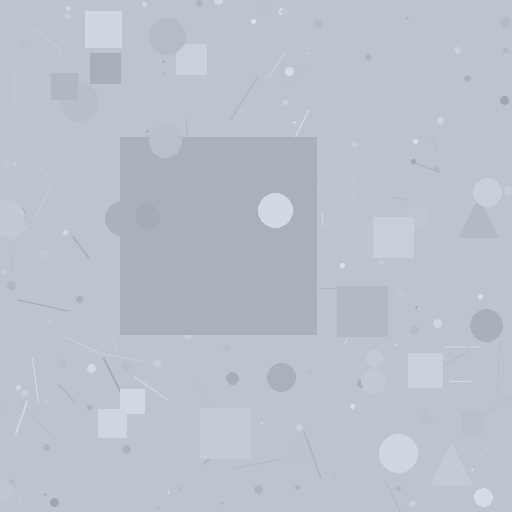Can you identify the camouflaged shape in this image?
The camouflaged shape is a square.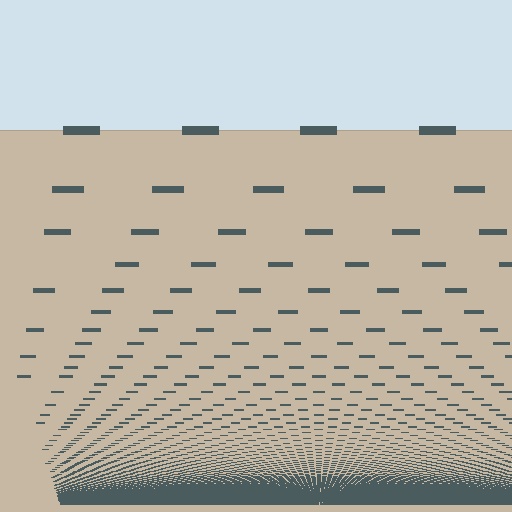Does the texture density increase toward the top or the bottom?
Density increases toward the bottom.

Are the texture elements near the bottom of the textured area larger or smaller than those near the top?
Smaller. The gradient is inverted — elements near the bottom are smaller and denser.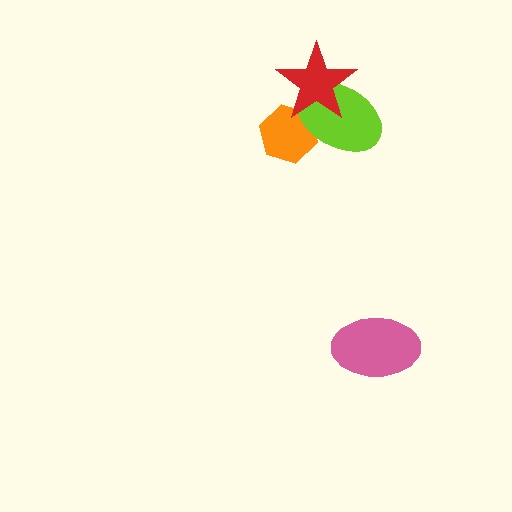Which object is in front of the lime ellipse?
The red star is in front of the lime ellipse.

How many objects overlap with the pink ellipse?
0 objects overlap with the pink ellipse.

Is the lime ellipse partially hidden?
Yes, it is partially covered by another shape.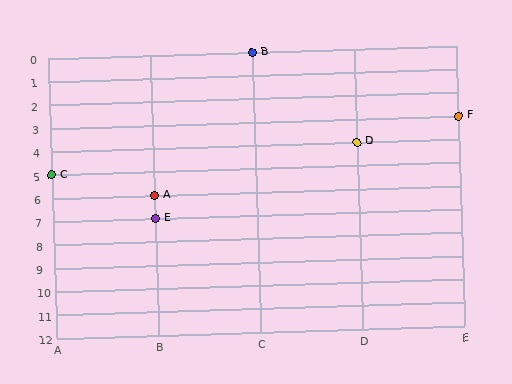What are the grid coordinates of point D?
Point D is at grid coordinates (D, 4).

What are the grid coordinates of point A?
Point A is at grid coordinates (B, 6).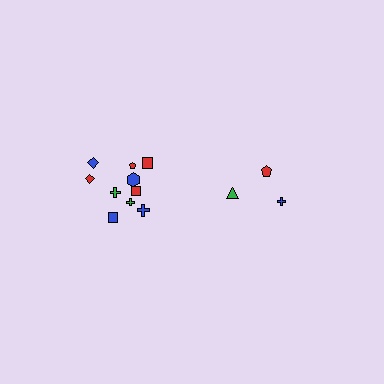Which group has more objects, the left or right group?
The left group.